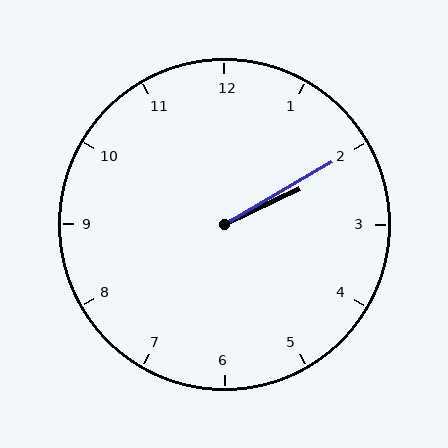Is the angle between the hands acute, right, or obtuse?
It is acute.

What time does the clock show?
2:10.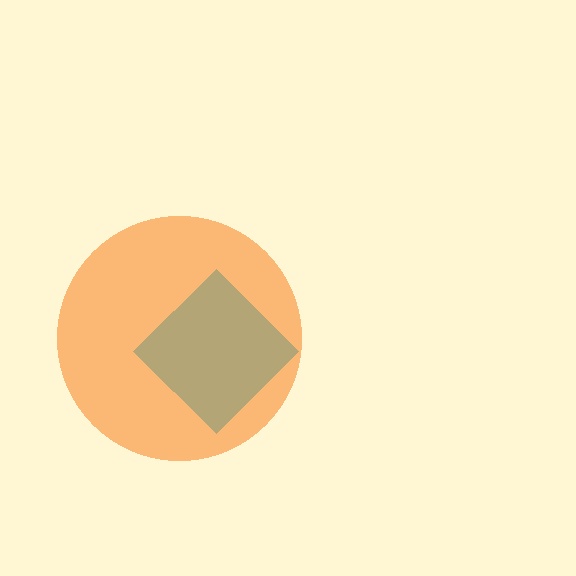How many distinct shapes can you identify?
There are 2 distinct shapes: a cyan diamond, an orange circle.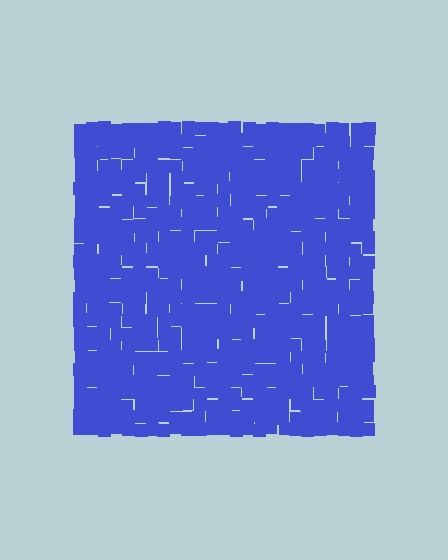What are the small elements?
The small elements are squares.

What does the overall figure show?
The overall figure shows a square.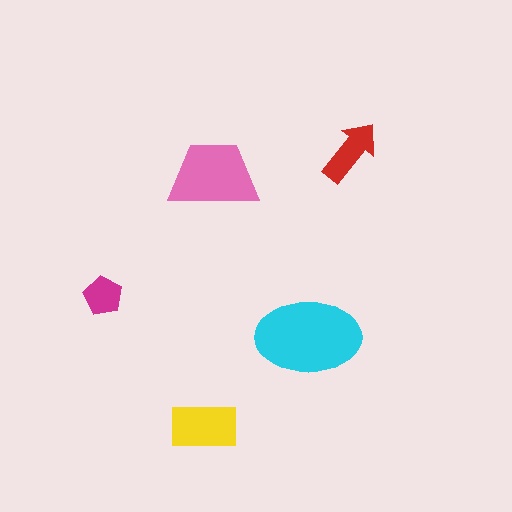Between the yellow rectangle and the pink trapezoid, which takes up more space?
The pink trapezoid.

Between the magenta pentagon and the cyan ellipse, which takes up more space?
The cyan ellipse.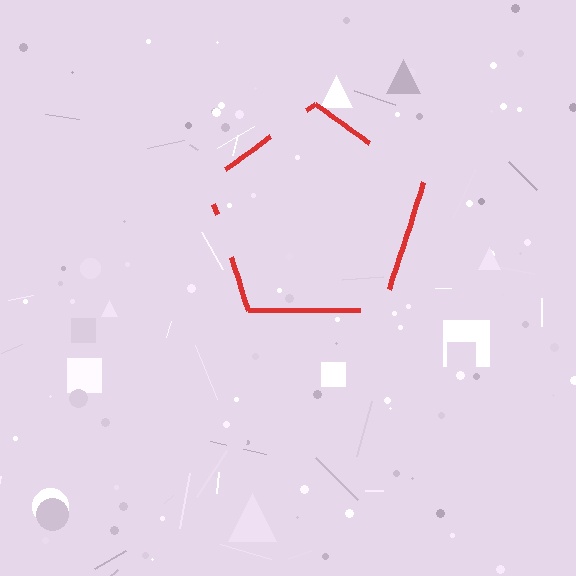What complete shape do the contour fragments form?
The contour fragments form a pentagon.